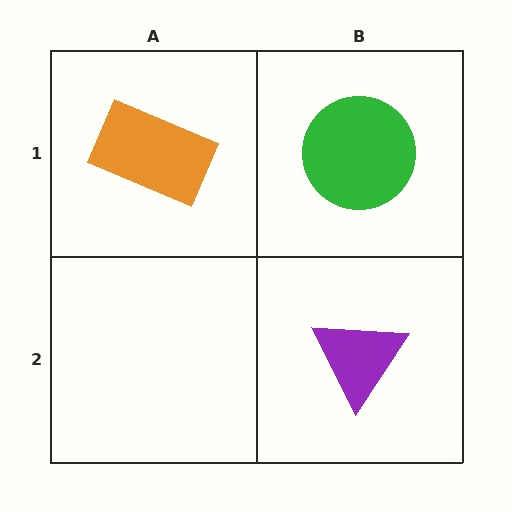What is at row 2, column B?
A purple triangle.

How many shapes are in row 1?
2 shapes.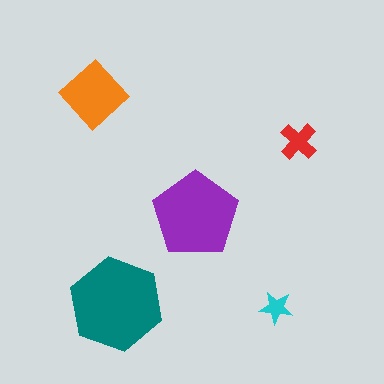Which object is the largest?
The teal hexagon.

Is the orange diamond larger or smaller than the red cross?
Larger.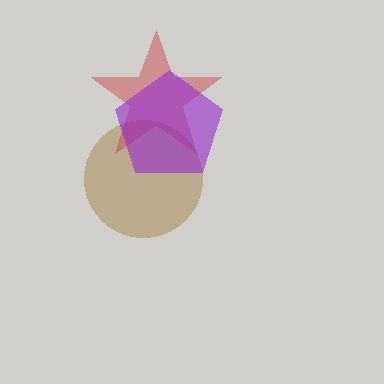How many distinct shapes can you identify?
There are 3 distinct shapes: a brown circle, a red star, a purple pentagon.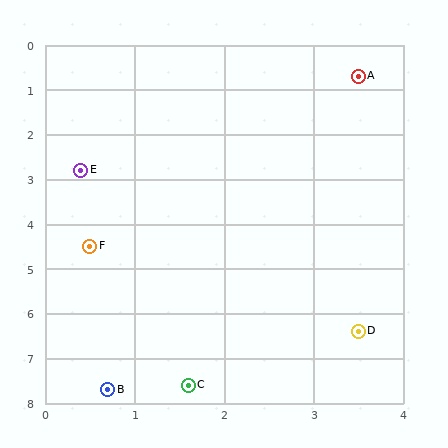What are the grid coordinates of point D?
Point D is at approximately (3.5, 6.4).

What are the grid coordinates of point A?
Point A is at approximately (3.5, 0.7).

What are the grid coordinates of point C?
Point C is at approximately (1.6, 7.6).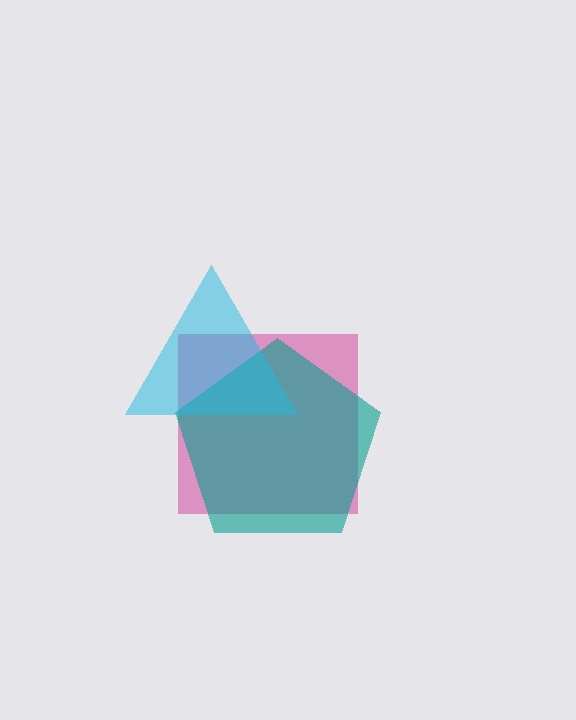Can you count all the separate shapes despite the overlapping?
Yes, there are 3 separate shapes.